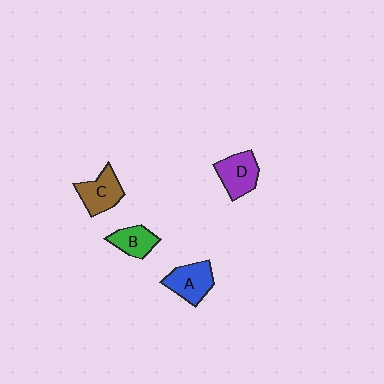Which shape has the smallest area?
Shape B (green).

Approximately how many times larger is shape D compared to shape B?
Approximately 1.3 times.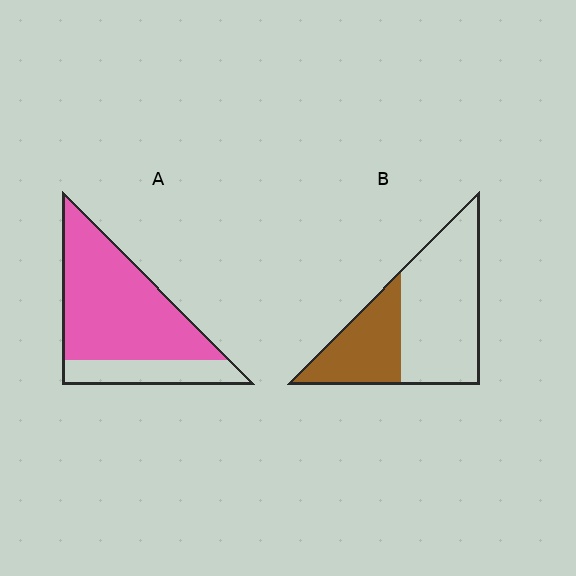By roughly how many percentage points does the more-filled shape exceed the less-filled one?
By roughly 40 percentage points (A over B).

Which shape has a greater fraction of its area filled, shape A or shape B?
Shape A.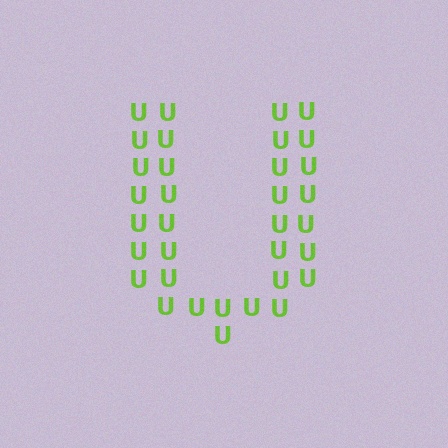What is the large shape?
The large shape is the letter U.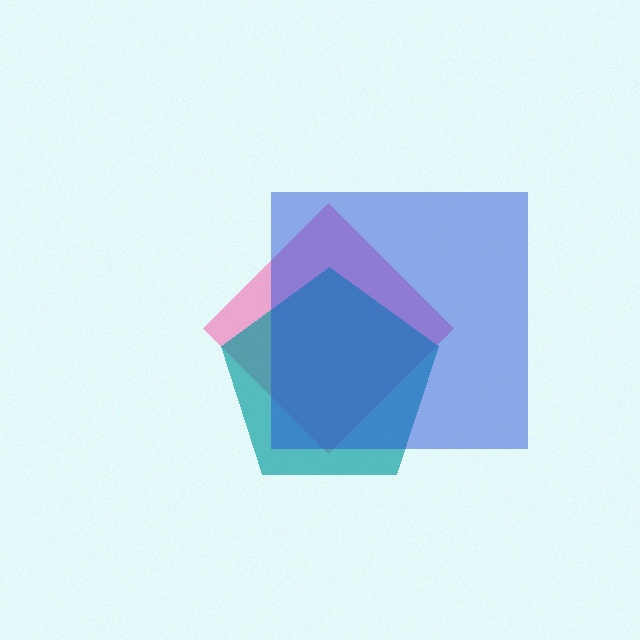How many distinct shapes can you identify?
There are 3 distinct shapes: a pink diamond, a teal pentagon, a blue square.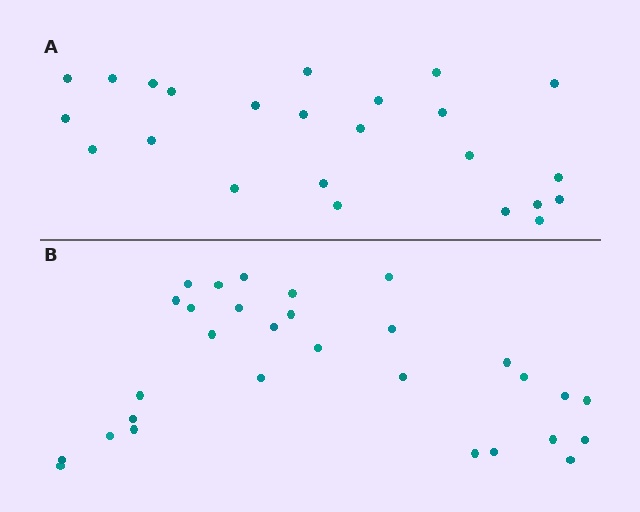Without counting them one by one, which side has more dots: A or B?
Region B (the bottom region) has more dots.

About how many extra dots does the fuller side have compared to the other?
Region B has about 6 more dots than region A.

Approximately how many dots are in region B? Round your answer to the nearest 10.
About 30 dots.